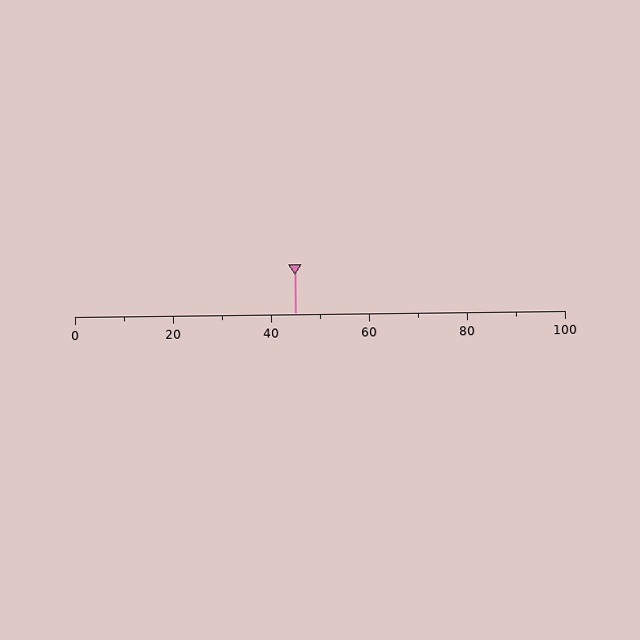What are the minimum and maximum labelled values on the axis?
The axis runs from 0 to 100.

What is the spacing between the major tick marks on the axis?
The major ticks are spaced 20 apart.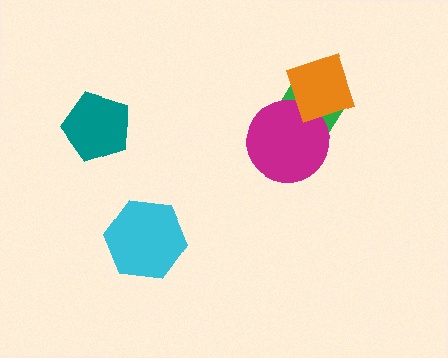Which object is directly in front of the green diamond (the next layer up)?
The magenta circle is directly in front of the green diamond.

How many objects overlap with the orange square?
1 object overlaps with the orange square.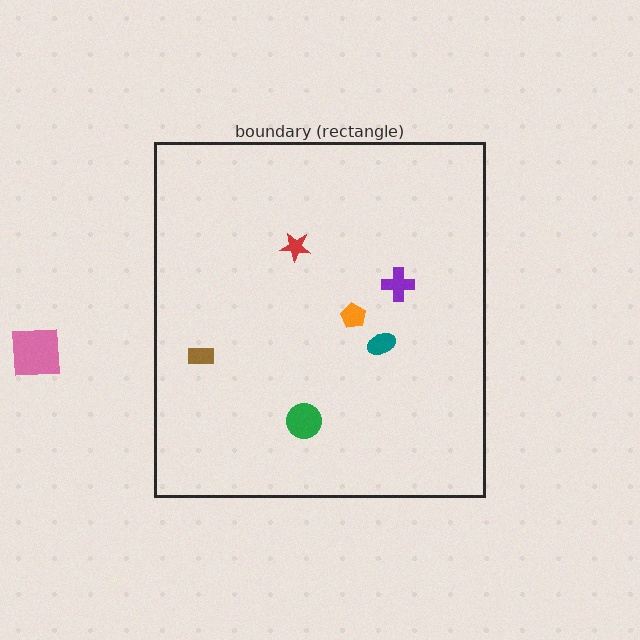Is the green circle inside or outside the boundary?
Inside.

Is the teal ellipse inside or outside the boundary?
Inside.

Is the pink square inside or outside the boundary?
Outside.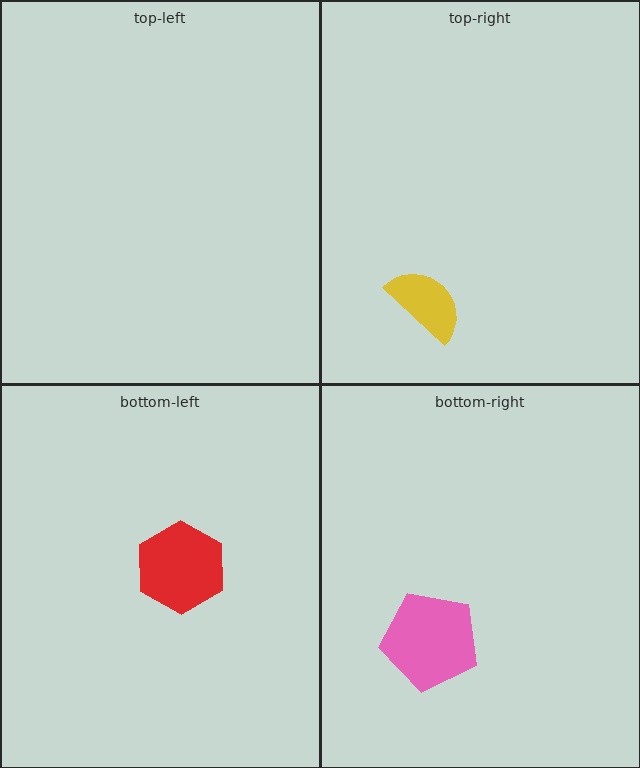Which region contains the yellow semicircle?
The top-right region.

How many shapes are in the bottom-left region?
1.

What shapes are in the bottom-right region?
The pink pentagon.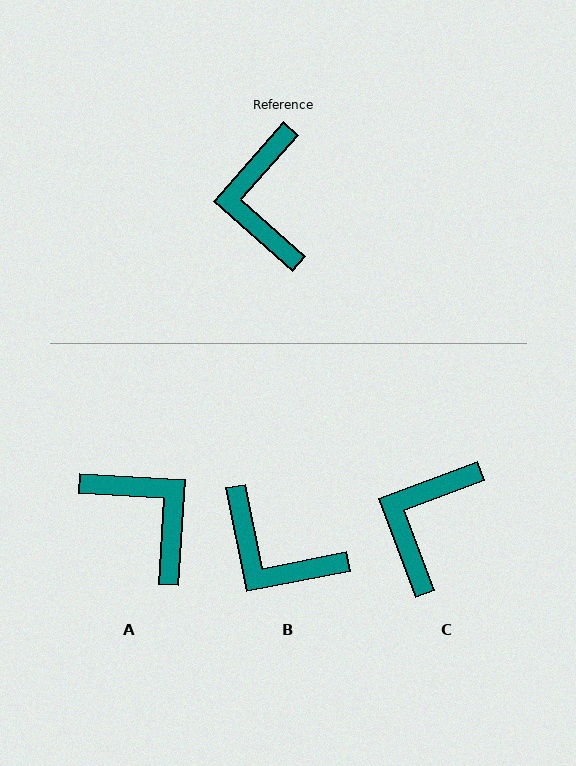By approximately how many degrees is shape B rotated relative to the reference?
Approximately 53 degrees counter-clockwise.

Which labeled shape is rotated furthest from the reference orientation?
A, about 142 degrees away.